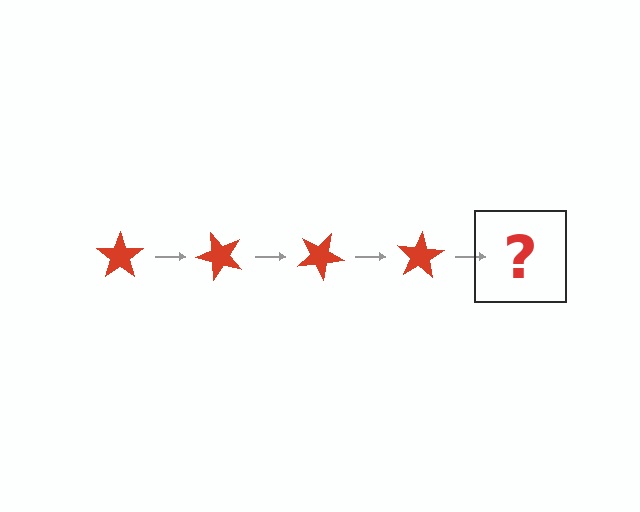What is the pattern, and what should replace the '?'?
The pattern is that the star rotates 50 degrees each step. The '?' should be a red star rotated 200 degrees.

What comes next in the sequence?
The next element should be a red star rotated 200 degrees.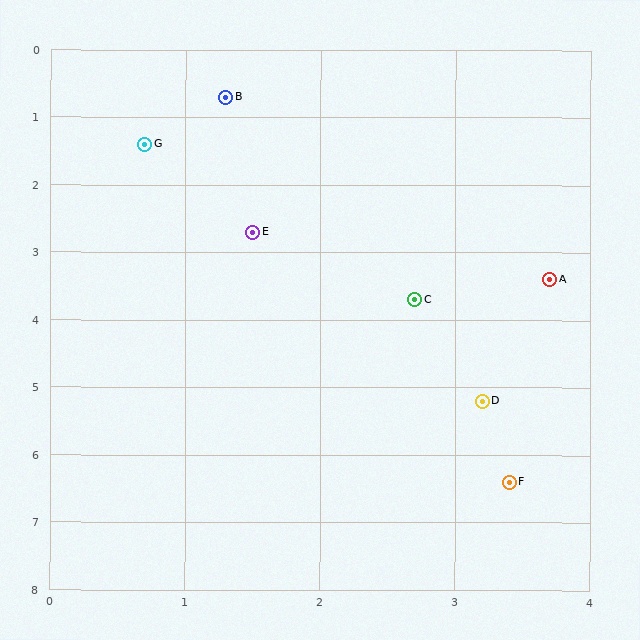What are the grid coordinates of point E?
Point E is at approximately (1.5, 2.7).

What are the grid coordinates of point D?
Point D is at approximately (3.2, 5.2).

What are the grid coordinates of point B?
Point B is at approximately (1.3, 0.7).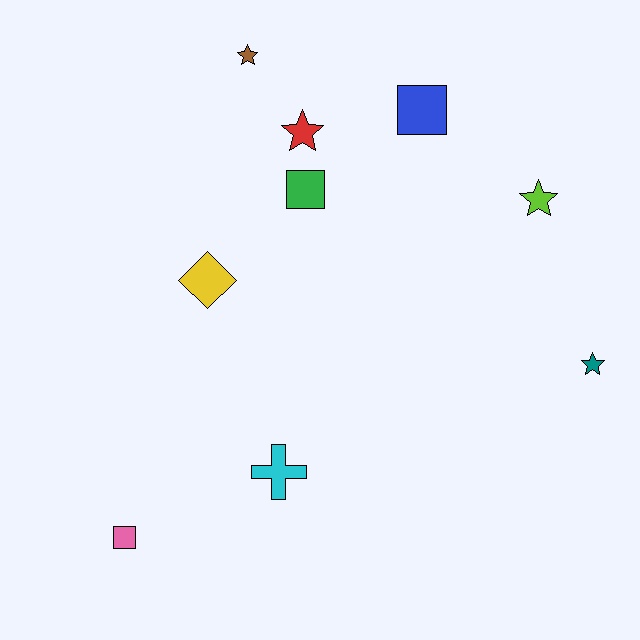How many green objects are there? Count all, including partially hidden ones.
There is 1 green object.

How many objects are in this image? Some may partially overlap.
There are 9 objects.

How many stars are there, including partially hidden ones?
There are 4 stars.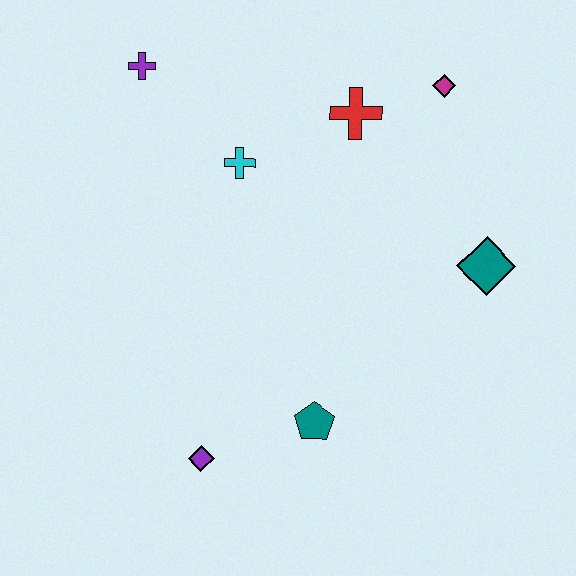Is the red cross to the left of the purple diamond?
No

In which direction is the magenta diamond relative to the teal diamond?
The magenta diamond is above the teal diamond.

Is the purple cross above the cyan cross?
Yes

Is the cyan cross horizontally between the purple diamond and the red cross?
Yes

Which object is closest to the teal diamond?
The magenta diamond is closest to the teal diamond.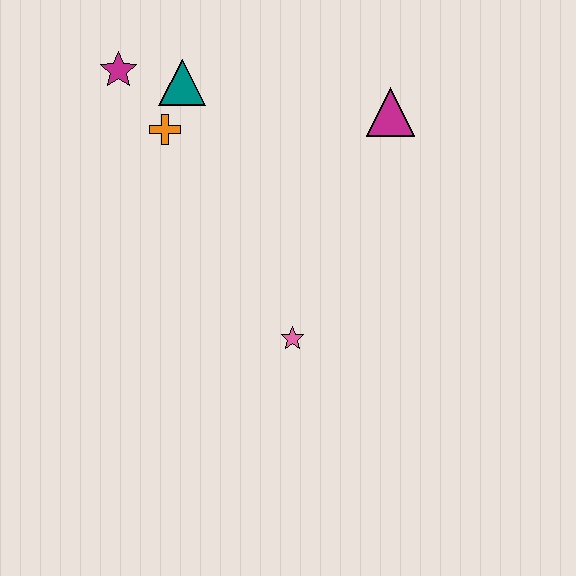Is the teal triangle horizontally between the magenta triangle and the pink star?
No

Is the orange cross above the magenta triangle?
No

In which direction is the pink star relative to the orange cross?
The pink star is below the orange cross.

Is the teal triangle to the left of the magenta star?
No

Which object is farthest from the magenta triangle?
The magenta star is farthest from the magenta triangle.